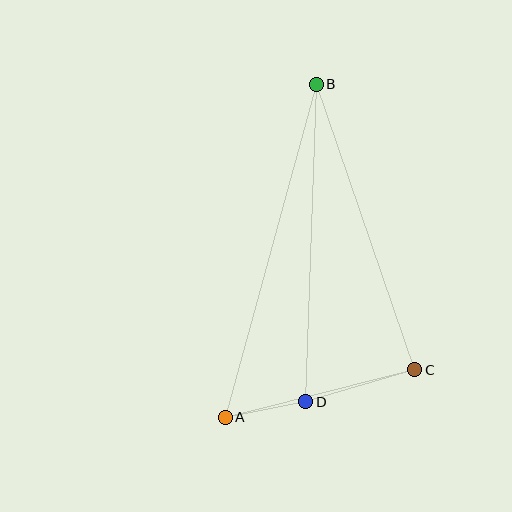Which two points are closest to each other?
Points A and D are closest to each other.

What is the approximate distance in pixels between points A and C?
The distance between A and C is approximately 195 pixels.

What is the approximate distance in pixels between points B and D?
The distance between B and D is approximately 318 pixels.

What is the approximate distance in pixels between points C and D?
The distance between C and D is approximately 114 pixels.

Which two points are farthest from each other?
Points A and B are farthest from each other.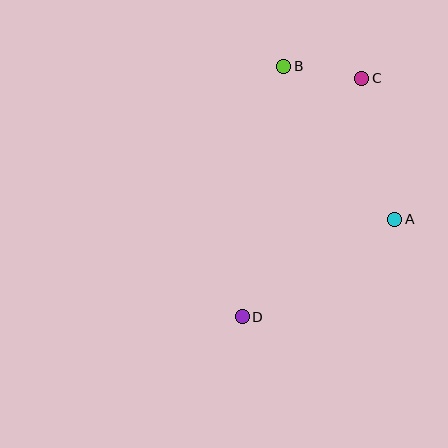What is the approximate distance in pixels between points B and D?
The distance between B and D is approximately 254 pixels.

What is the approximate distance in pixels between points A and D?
The distance between A and D is approximately 181 pixels.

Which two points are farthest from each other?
Points C and D are farthest from each other.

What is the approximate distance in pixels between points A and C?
The distance between A and C is approximately 145 pixels.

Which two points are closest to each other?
Points B and C are closest to each other.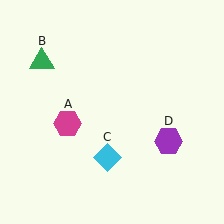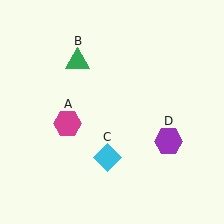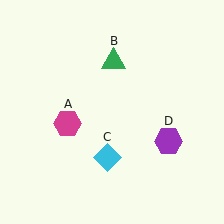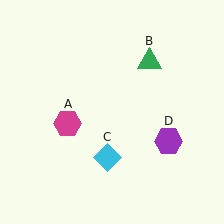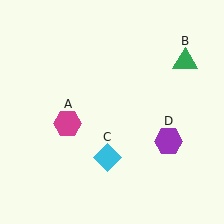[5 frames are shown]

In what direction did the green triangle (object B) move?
The green triangle (object B) moved right.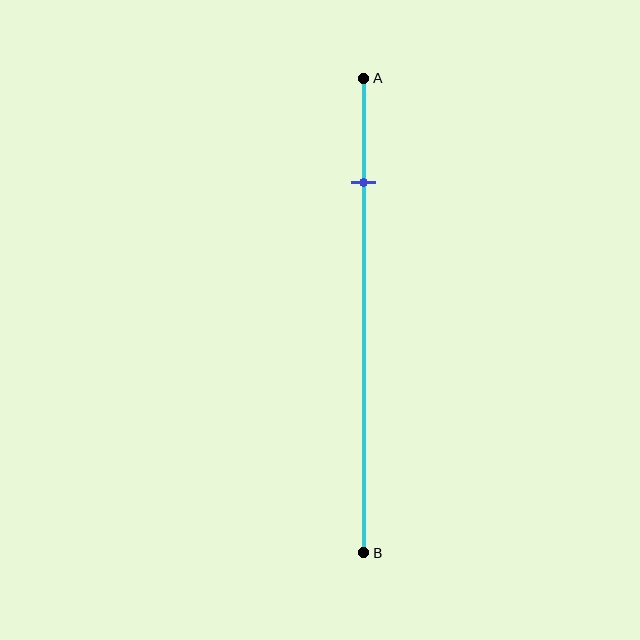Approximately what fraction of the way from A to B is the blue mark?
The blue mark is approximately 20% of the way from A to B.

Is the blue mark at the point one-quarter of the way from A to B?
No, the mark is at about 20% from A, not at the 25% one-quarter point.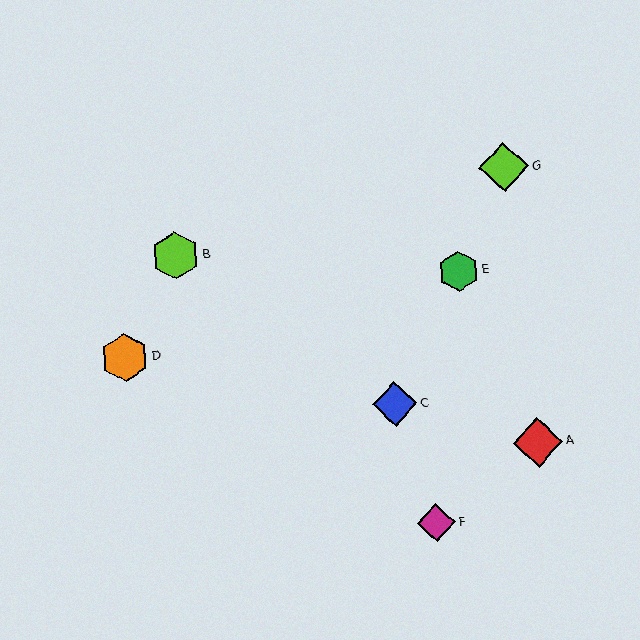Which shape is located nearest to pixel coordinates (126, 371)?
The orange hexagon (labeled D) at (125, 358) is nearest to that location.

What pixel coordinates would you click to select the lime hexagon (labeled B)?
Click at (175, 256) to select the lime hexagon B.